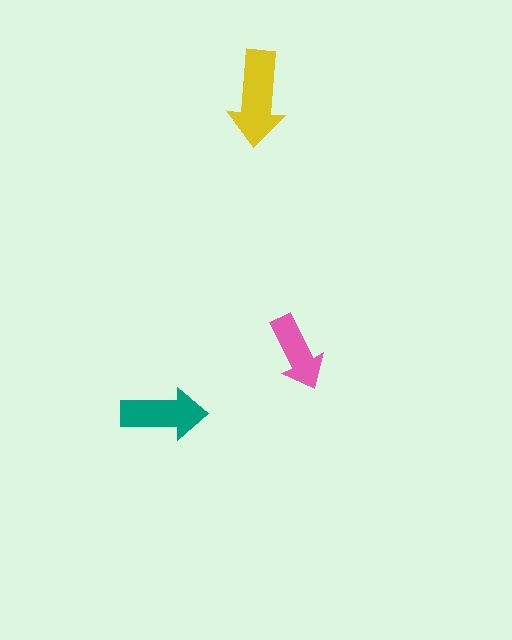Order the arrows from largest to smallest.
the yellow one, the teal one, the pink one.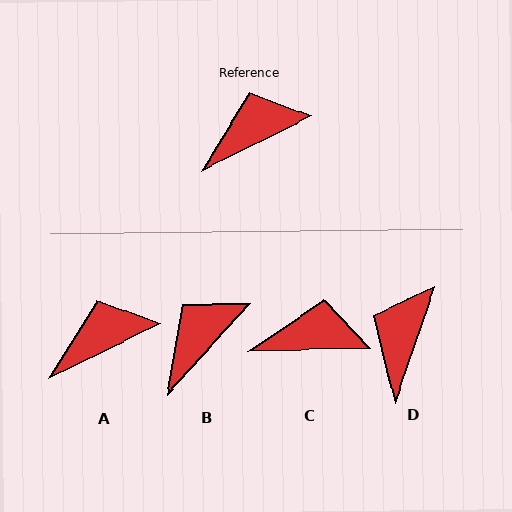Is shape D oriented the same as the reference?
No, it is off by about 45 degrees.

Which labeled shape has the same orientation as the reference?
A.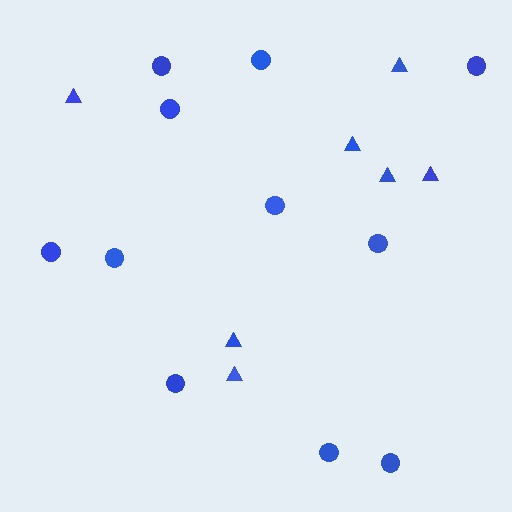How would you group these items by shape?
There are 2 groups: one group of triangles (7) and one group of circles (11).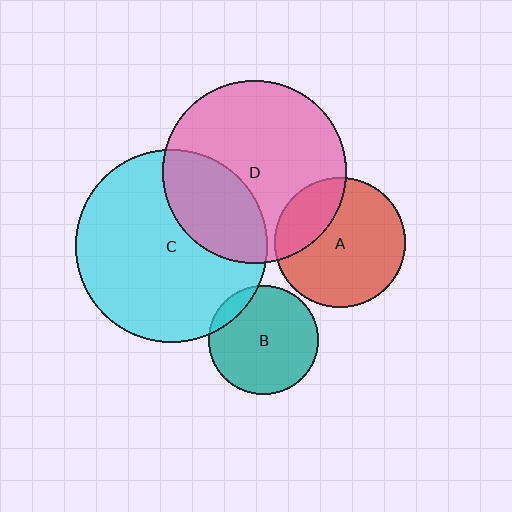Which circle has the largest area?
Circle C (cyan).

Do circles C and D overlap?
Yes.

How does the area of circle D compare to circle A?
Approximately 2.0 times.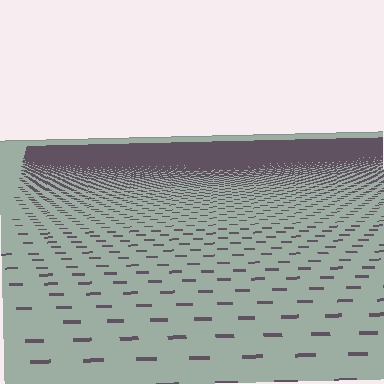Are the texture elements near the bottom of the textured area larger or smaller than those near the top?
Larger. Near the bottom, elements are closer to the viewer and appear at a bigger on-screen size.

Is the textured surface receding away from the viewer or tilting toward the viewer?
The surface is receding away from the viewer. Texture elements get smaller and denser toward the top.